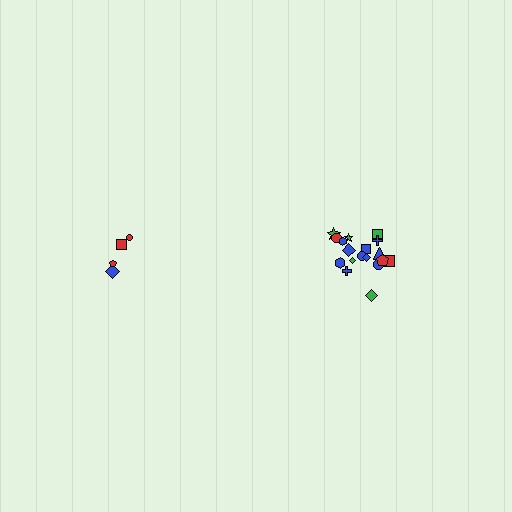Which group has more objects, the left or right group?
The right group.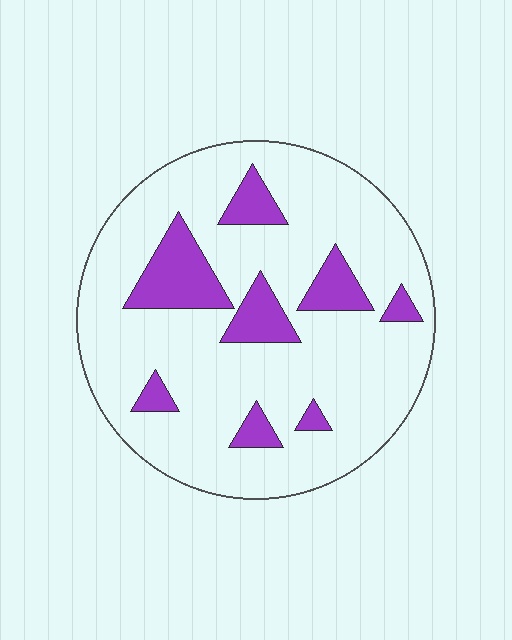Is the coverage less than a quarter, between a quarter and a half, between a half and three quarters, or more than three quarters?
Less than a quarter.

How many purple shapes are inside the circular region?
8.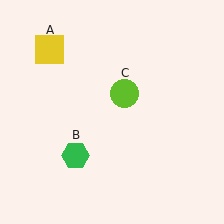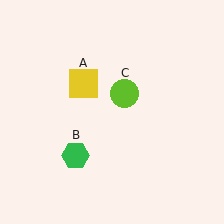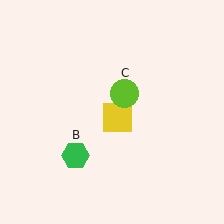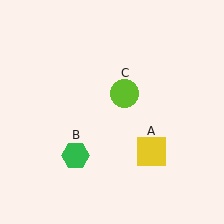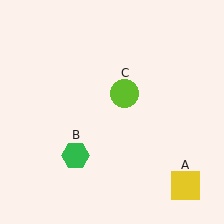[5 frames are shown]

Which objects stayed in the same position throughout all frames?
Green hexagon (object B) and lime circle (object C) remained stationary.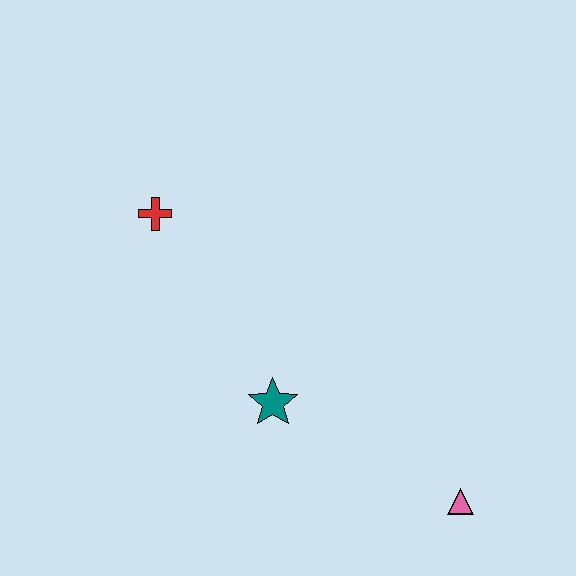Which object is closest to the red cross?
The teal star is closest to the red cross.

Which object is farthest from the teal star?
The red cross is farthest from the teal star.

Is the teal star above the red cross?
No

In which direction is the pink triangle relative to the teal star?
The pink triangle is to the right of the teal star.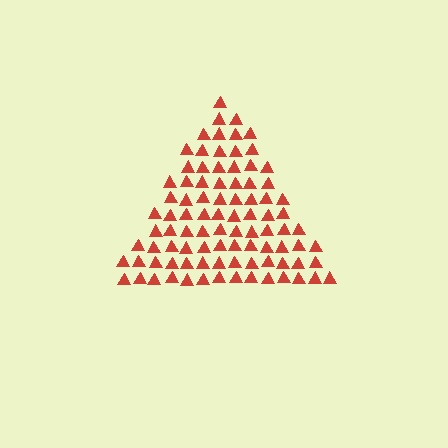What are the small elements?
The small elements are triangles.